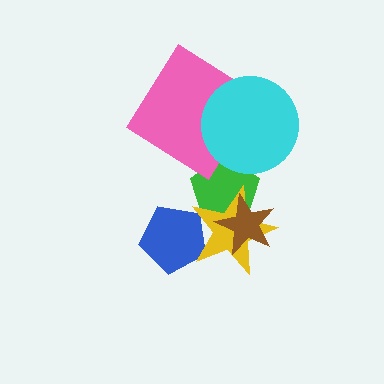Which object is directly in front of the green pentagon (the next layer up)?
The yellow star is directly in front of the green pentagon.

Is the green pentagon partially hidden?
Yes, it is partially covered by another shape.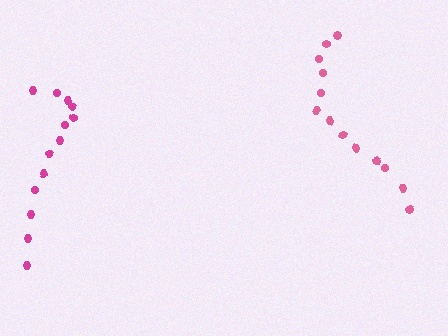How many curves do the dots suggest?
There are 2 distinct paths.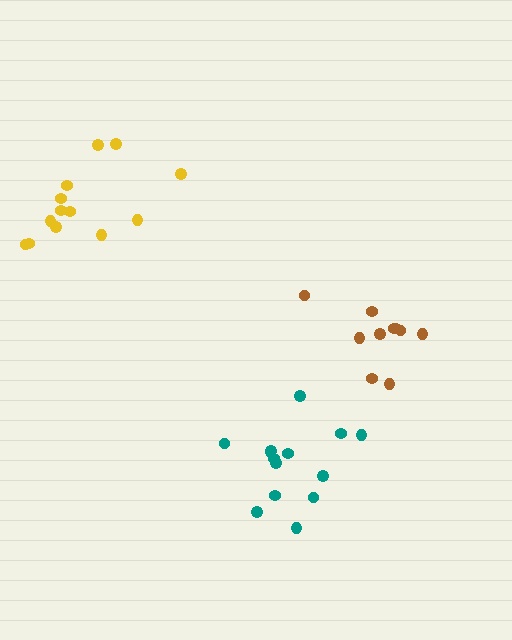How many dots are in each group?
Group 1: 10 dots, Group 2: 13 dots, Group 3: 14 dots (37 total).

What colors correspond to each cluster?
The clusters are colored: brown, yellow, teal.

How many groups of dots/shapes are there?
There are 3 groups.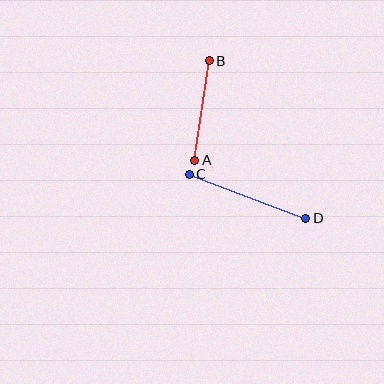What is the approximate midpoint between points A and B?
The midpoint is at approximately (202, 110) pixels.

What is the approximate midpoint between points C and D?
The midpoint is at approximately (248, 196) pixels.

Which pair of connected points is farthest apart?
Points C and D are farthest apart.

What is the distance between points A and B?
The distance is approximately 100 pixels.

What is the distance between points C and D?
The distance is approximately 124 pixels.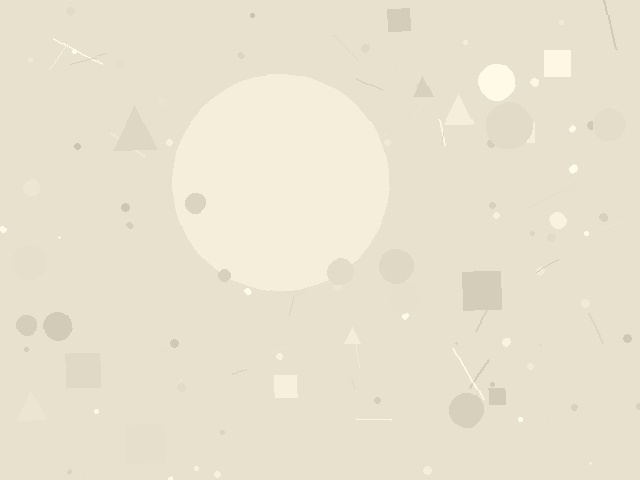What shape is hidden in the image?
A circle is hidden in the image.